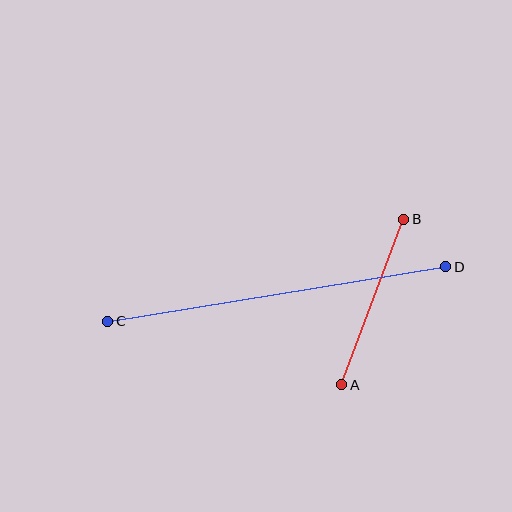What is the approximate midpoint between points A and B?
The midpoint is at approximately (373, 302) pixels.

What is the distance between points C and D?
The distance is approximately 342 pixels.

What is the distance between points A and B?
The distance is approximately 177 pixels.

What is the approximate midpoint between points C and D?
The midpoint is at approximately (277, 294) pixels.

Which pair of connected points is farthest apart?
Points C and D are farthest apart.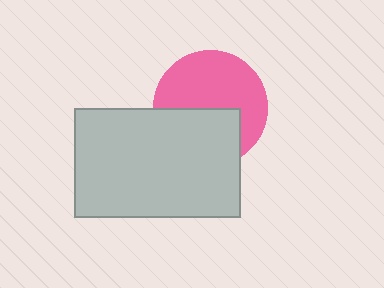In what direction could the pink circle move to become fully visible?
The pink circle could move up. That would shift it out from behind the light gray rectangle entirely.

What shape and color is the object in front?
The object in front is a light gray rectangle.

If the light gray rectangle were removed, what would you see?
You would see the complete pink circle.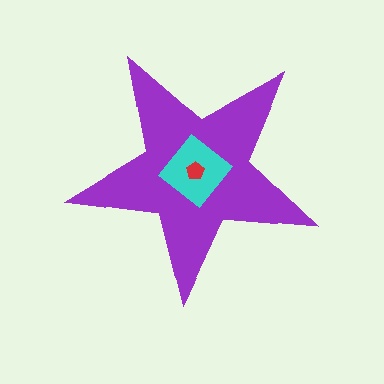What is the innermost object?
The red pentagon.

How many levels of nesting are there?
3.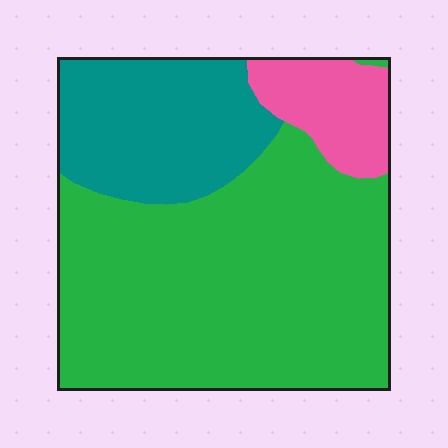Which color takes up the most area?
Green, at roughly 65%.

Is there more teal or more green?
Green.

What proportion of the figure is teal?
Teal covers 25% of the figure.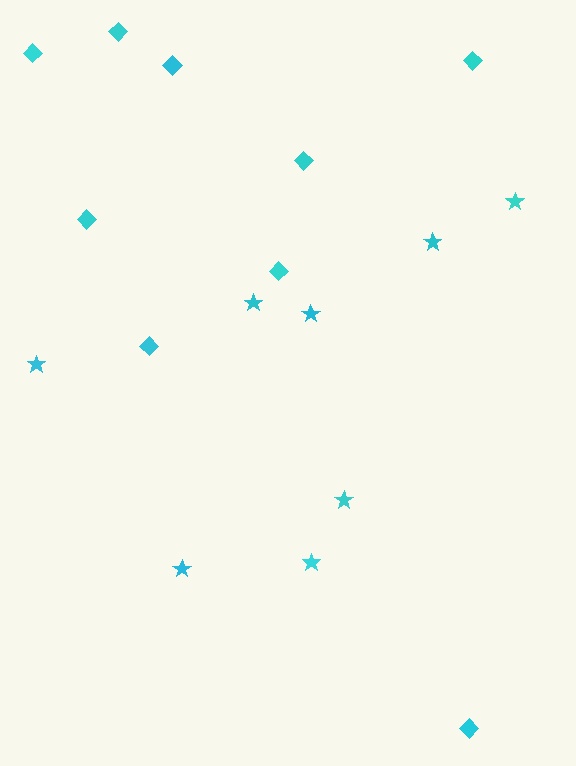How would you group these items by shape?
There are 2 groups: one group of diamonds (9) and one group of stars (8).